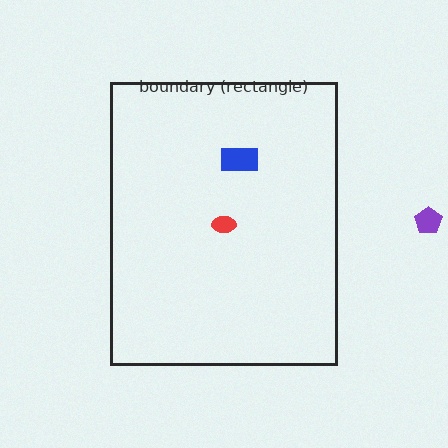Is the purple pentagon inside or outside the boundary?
Outside.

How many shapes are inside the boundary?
2 inside, 1 outside.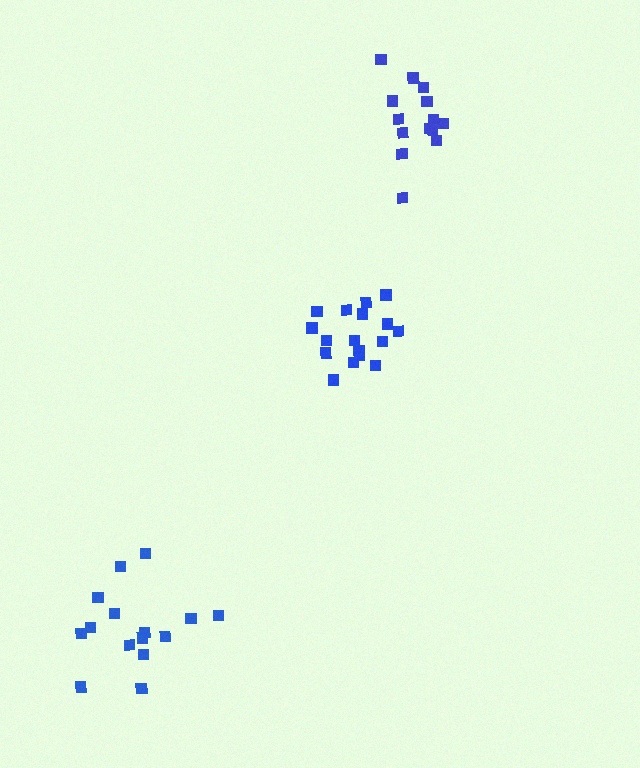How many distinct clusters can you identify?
There are 3 distinct clusters.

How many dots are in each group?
Group 1: 17 dots, Group 2: 14 dots, Group 3: 15 dots (46 total).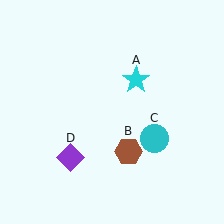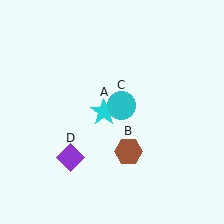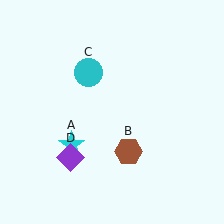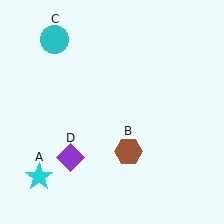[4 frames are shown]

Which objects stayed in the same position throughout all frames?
Brown hexagon (object B) and purple diamond (object D) remained stationary.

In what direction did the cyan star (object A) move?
The cyan star (object A) moved down and to the left.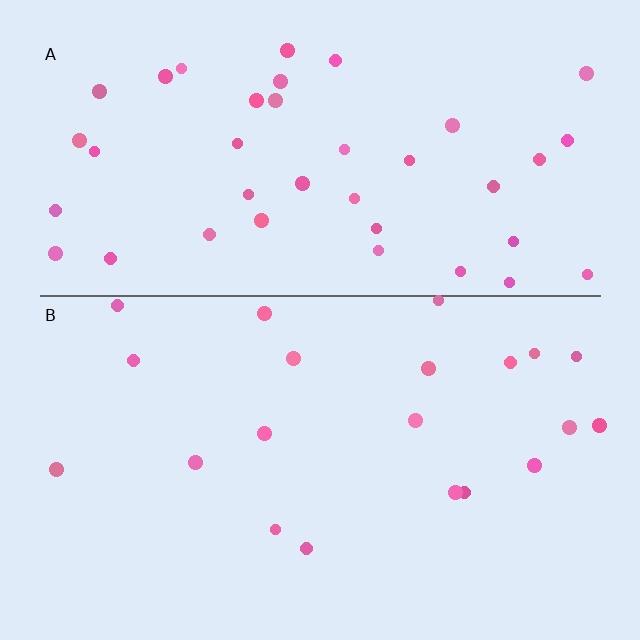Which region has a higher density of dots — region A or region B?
A (the top).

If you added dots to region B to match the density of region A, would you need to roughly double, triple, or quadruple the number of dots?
Approximately double.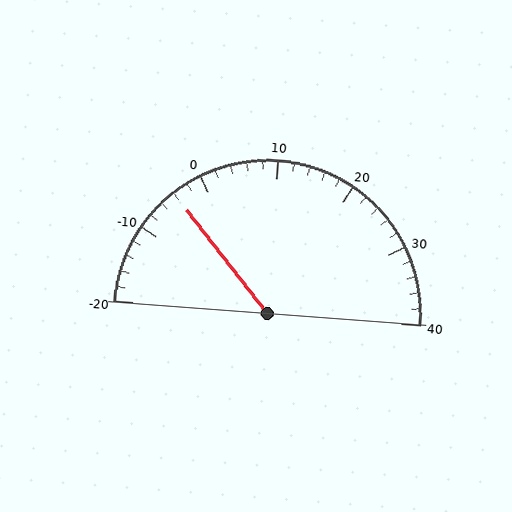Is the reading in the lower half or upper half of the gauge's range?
The reading is in the lower half of the range (-20 to 40).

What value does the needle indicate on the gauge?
The needle indicates approximately -4.